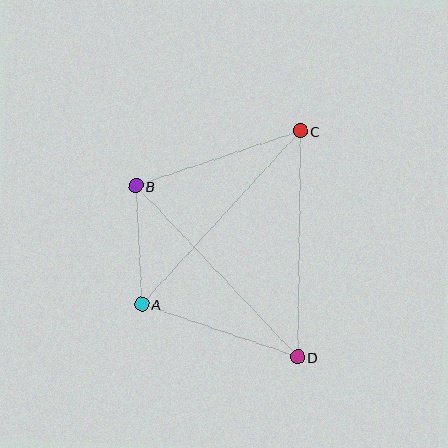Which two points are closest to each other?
Points A and B are closest to each other.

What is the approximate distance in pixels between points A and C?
The distance between A and C is approximately 235 pixels.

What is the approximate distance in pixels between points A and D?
The distance between A and D is approximately 164 pixels.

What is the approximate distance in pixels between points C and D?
The distance between C and D is approximately 226 pixels.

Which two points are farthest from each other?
Points B and D are farthest from each other.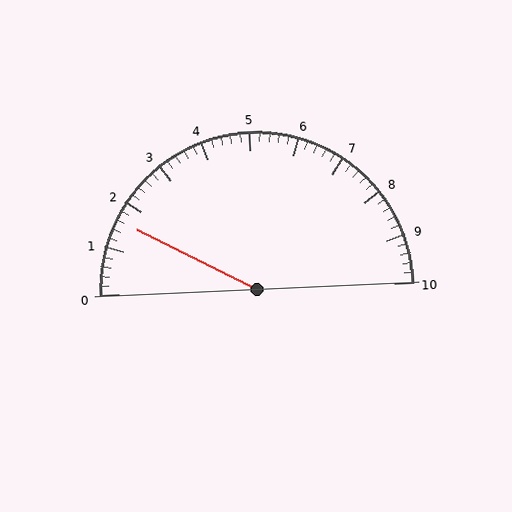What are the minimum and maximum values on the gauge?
The gauge ranges from 0 to 10.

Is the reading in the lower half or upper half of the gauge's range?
The reading is in the lower half of the range (0 to 10).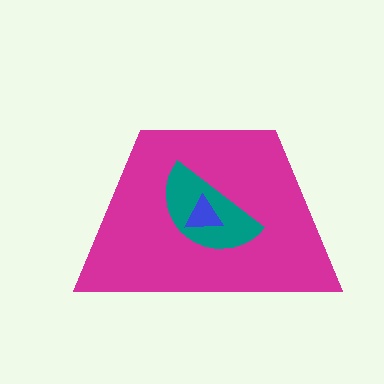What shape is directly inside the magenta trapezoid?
The teal semicircle.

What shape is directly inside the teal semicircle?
The blue triangle.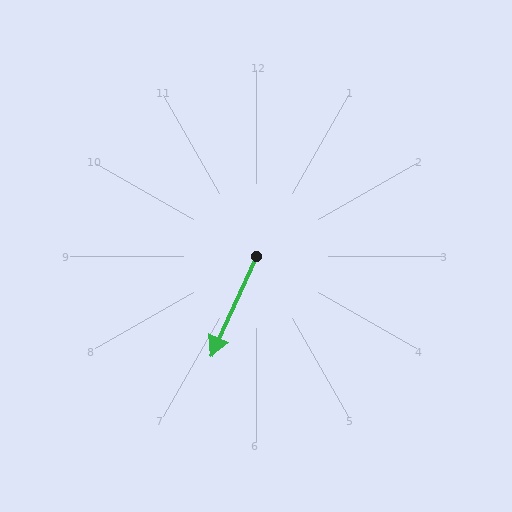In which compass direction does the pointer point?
Southwest.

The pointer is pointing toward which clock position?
Roughly 7 o'clock.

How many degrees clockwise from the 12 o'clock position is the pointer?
Approximately 204 degrees.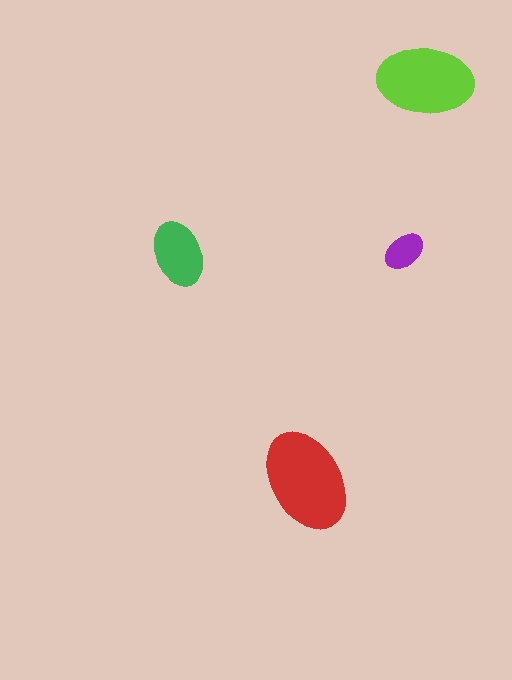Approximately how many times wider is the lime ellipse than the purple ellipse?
About 2.5 times wider.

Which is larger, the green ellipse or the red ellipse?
The red one.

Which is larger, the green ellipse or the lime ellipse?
The lime one.